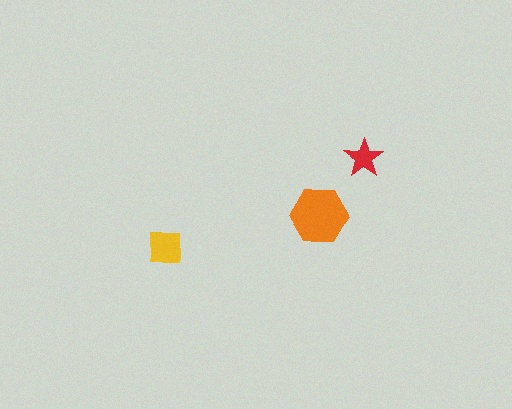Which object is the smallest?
The red star.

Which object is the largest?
The orange hexagon.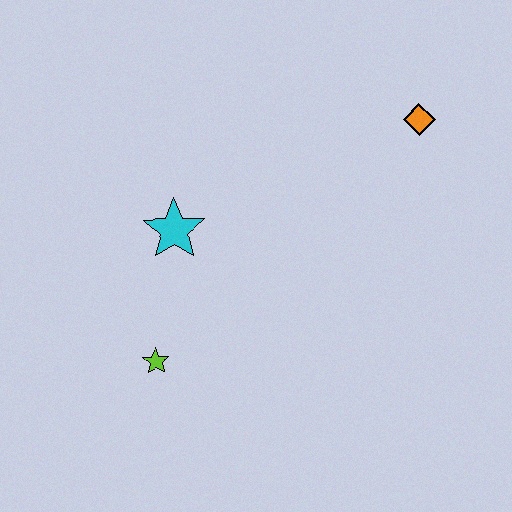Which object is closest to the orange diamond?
The cyan star is closest to the orange diamond.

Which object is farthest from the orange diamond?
The lime star is farthest from the orange diamond.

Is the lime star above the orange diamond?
No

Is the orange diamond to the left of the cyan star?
No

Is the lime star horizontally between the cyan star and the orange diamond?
No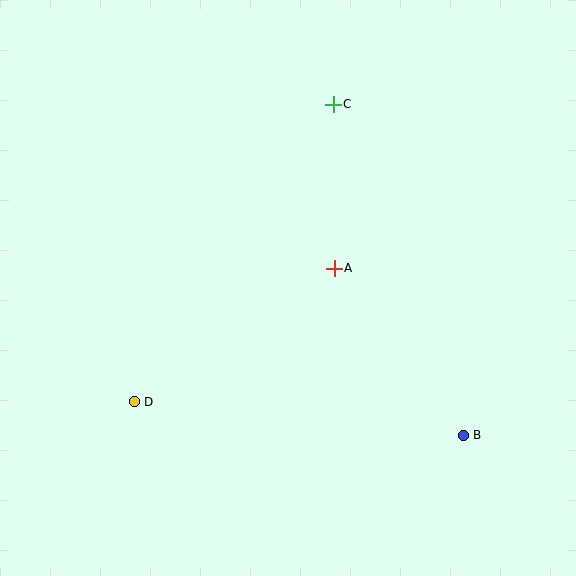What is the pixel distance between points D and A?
The distance between D and A is 240 pixels.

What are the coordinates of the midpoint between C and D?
The midpoint between C and D is at (234, 253).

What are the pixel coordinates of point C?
Point C is at (333, 104).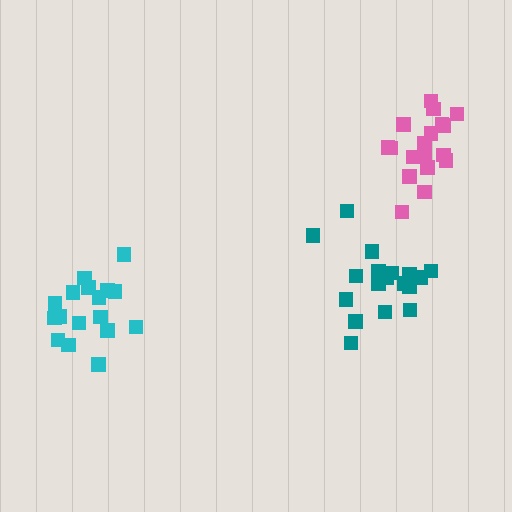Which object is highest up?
The pink cluster is topmost.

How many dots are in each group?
Group 1: 18 dots, Group 2: 17 dots, Group 3: 18 dots (53 total).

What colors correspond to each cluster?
The clusters are colored: pink, cyan, teal.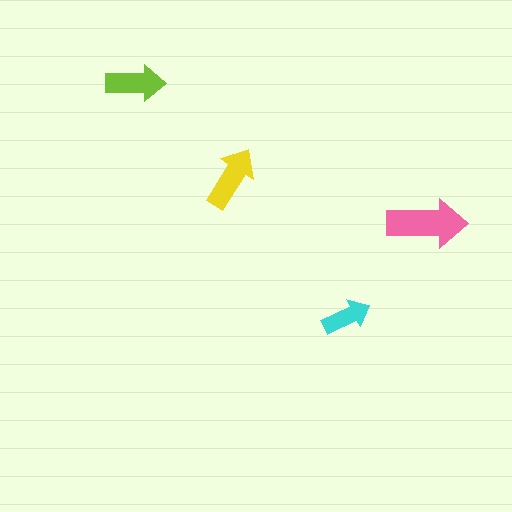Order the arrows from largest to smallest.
the pink one, the yellow one, the lime one, the cyan one.